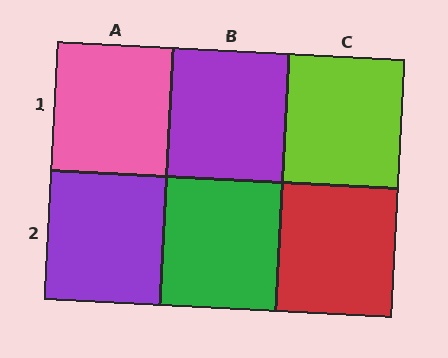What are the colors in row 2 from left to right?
Purple, green, red.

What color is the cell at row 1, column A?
Pink.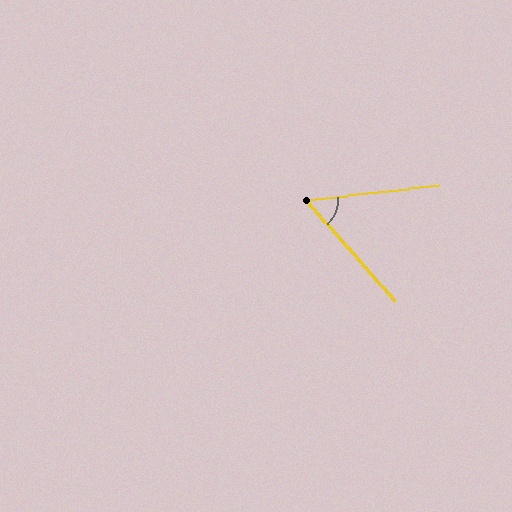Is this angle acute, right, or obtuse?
It is acute.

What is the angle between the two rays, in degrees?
Approximately 55 degrees.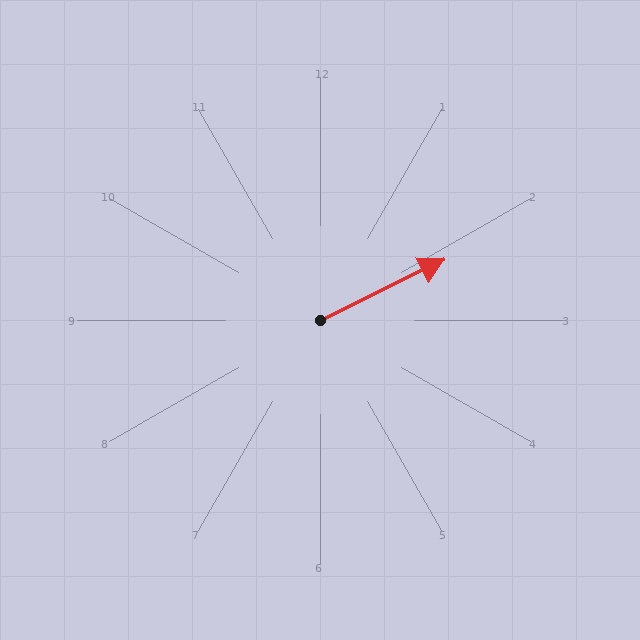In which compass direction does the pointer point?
Northeast.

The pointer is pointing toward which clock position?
Roughly 2 o'clock.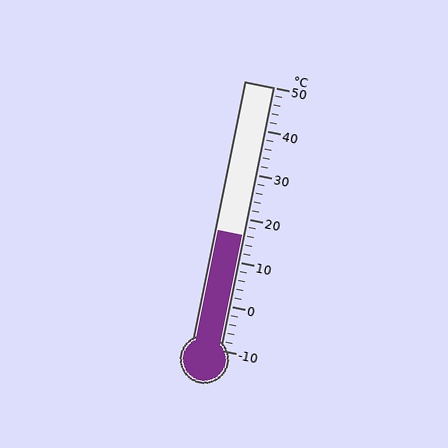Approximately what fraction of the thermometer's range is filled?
The thermometer is filled to approximately 45% of its range.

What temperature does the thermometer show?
The thermometer shows approximately 16°C.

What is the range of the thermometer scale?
The thermometer scale ranges from -10°C to 50°C.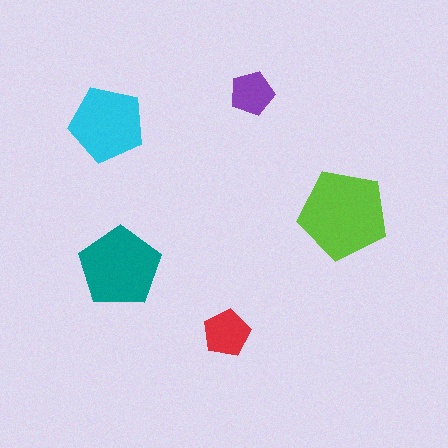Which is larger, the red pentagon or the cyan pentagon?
The cyan one.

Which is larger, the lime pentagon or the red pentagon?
The lime one.